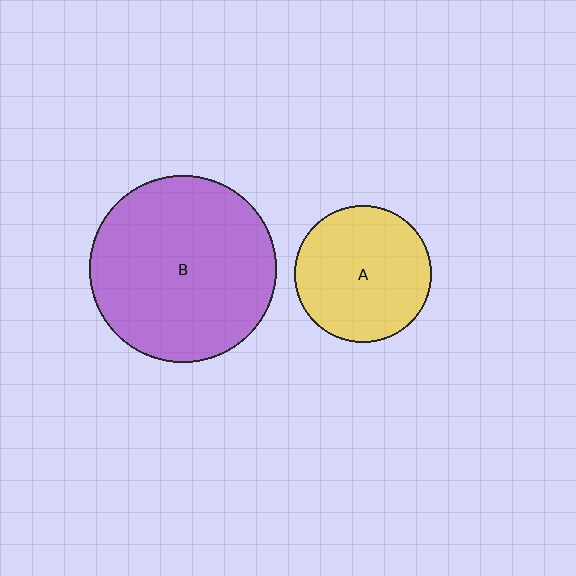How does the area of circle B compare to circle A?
Approximately 1.8 times.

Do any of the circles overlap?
No, none of the circles overlap.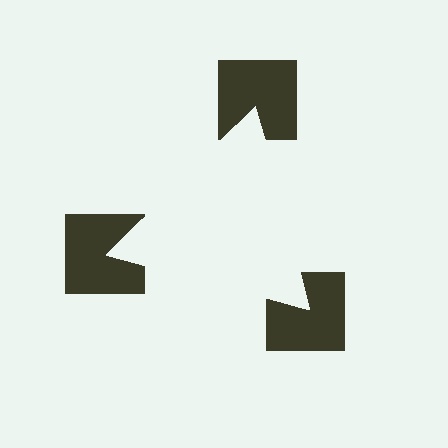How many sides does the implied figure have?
3 sides.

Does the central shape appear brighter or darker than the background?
It typically appears slightly brighter than the background, even though no actual brightness change is drawn.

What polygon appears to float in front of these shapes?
An illusory triangle — its edges are inferred from the aligned wedge cuts in the notched squares, not physically drawn.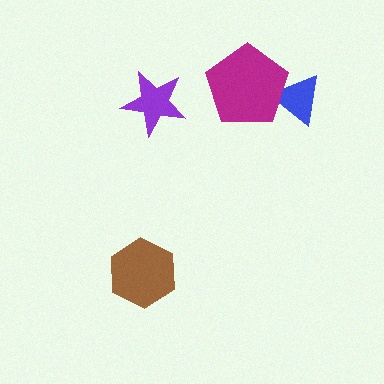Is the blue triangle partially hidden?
Yes, it is partially covered by another shape.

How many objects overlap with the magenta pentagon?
1 object overlaps with the magenta pentagon.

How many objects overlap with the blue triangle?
1 object overlaps with the blue triangle.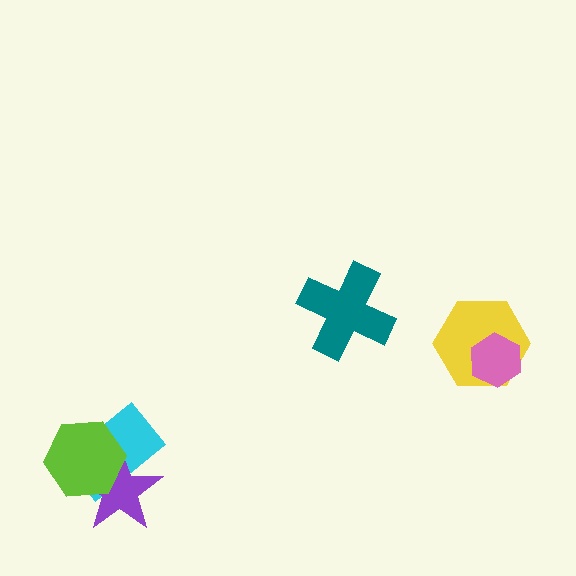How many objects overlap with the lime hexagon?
2 objects overlap with the lime hexagon.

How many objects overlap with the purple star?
2 objects overlap with the purple star.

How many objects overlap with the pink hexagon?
1 object overlaps with the pink hexagon.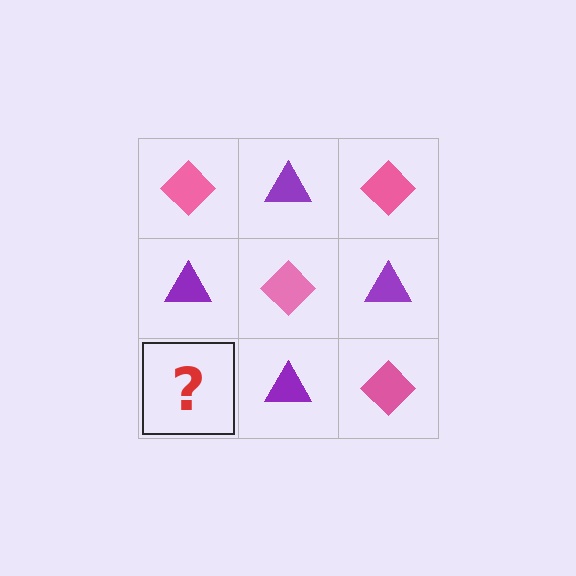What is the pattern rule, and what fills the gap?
The rule is that it alternates pink diamond and purple triangle in a checkerboard pattern. The gap should be filled with a pink diamond.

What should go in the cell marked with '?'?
The missing cell should contain a pink diamond.